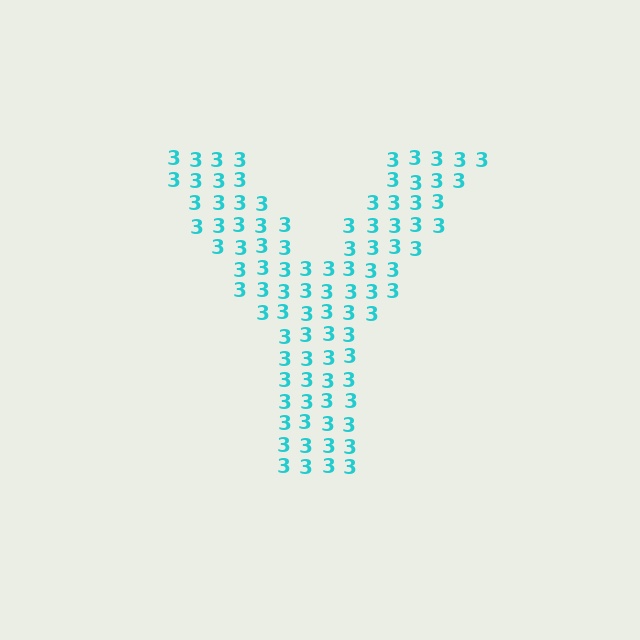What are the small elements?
The small elements are digit 3's.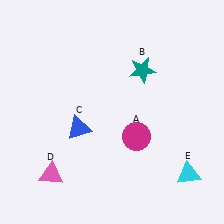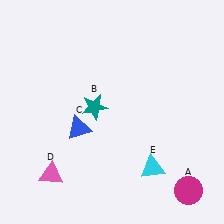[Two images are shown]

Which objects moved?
The objects that moved are: the magenta circle (A), the teal star (B), the cyan triangle (E).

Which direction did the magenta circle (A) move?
The magenta circle (A) moved down.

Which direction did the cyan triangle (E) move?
The cyan triangle (E) moved left.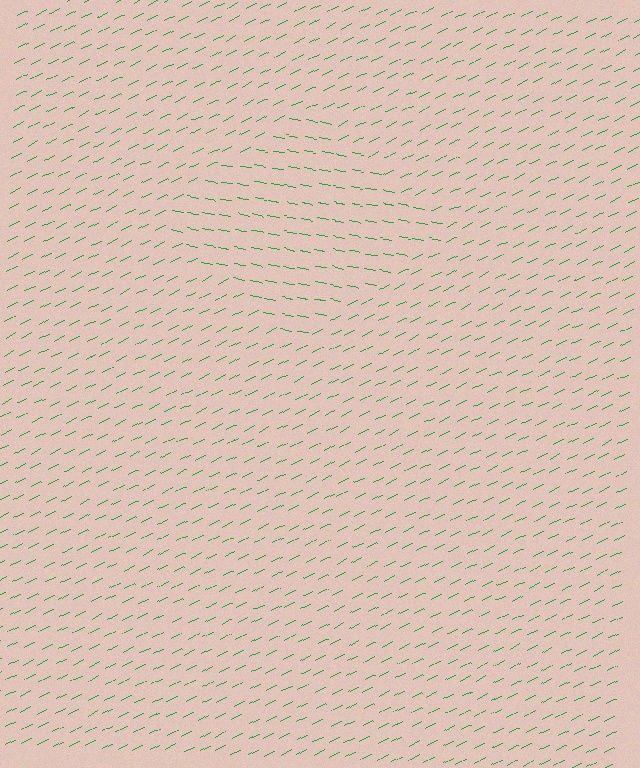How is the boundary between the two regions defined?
The boundary is defined purely by a change in line orientation (approximately 37 degrees difference). All lines are the same color and thickness.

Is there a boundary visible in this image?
Yes, there is a texture boundary formed by a change in line orientation.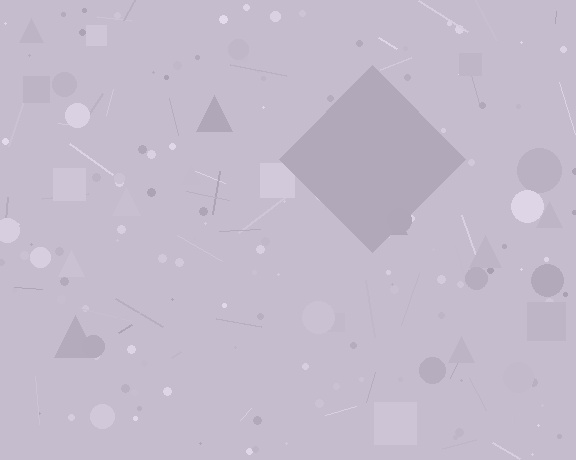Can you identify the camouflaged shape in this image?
The camouflaged shape is a diamond.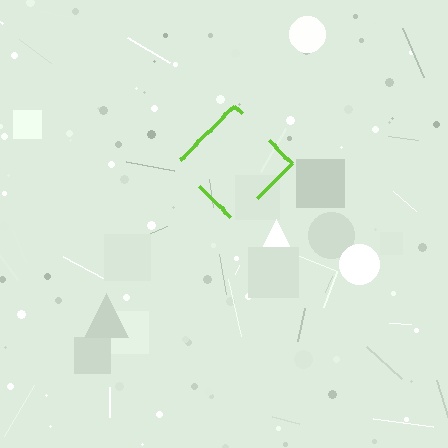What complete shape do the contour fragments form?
The contour fragments form a diamond.